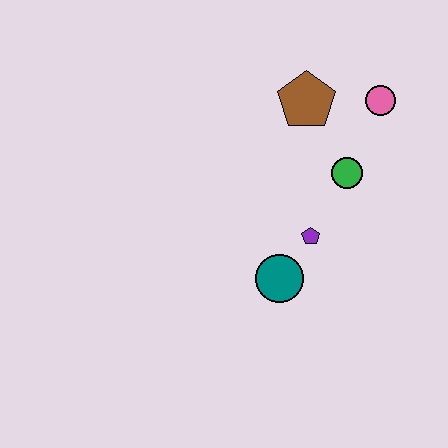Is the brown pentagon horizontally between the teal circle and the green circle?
Yes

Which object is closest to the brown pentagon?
The pink circle is closest to the brown pentagon.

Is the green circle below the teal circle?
No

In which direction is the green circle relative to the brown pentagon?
The green circle is below the brown pentagon.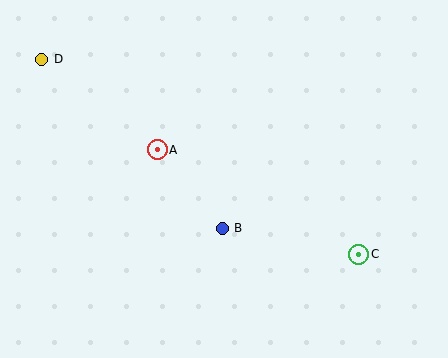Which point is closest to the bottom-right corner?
Point C is closest to the bottom-right corner.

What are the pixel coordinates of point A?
Point A is at (157, 150).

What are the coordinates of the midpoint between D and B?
The midpoint between D and B is at (132, 144).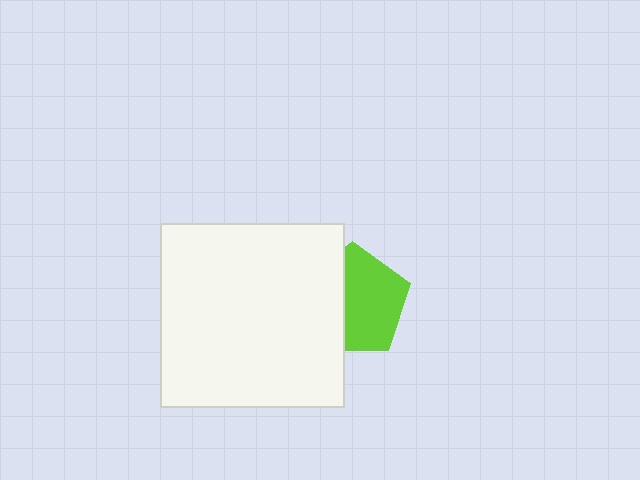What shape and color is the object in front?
The object in front is a white square.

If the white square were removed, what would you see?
You would see the complete lime pentagon.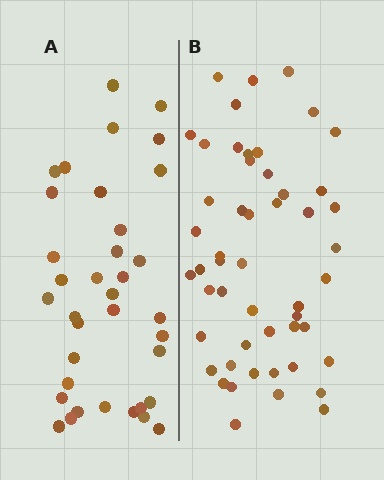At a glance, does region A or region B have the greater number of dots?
Region B (the right region) has more dots.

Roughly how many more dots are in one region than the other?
Region B has approximately 15 more dots than region A.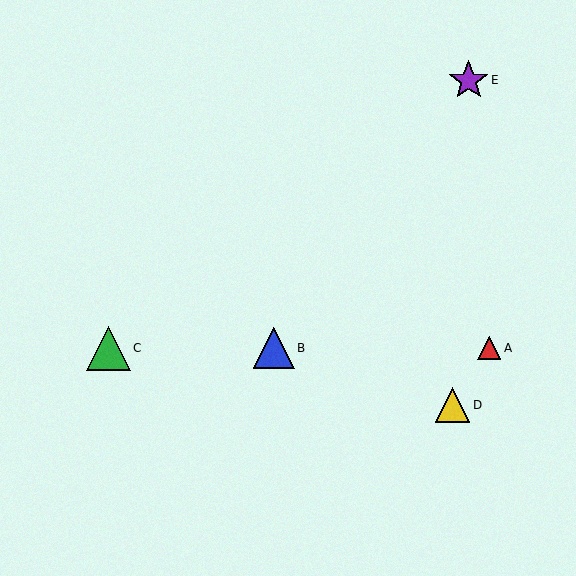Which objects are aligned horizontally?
Objects A, B, C are aligned horizontally.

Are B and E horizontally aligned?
No, B is at y≈348 and E is at y≈80.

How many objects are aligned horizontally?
3 objects (A, B, C) are aligned horizontally.